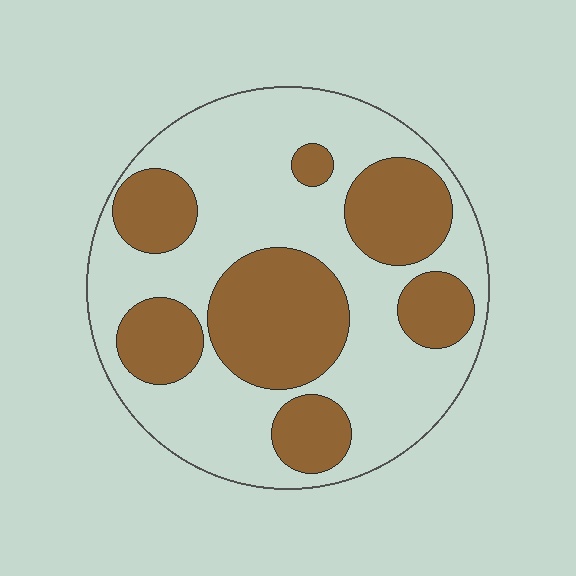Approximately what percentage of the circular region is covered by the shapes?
Approximately 40%.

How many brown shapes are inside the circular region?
7.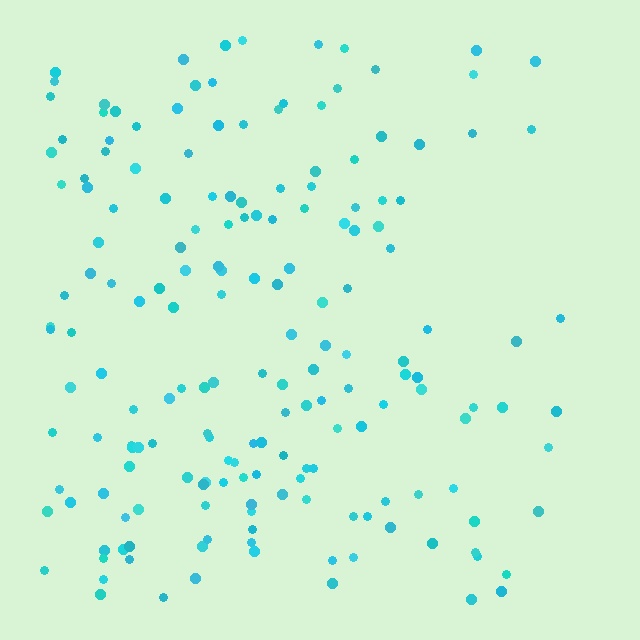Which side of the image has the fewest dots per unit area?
The right.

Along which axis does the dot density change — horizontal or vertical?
Horizontal.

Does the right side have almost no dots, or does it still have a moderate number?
Still a moderate number, just noticeably fewer than the left.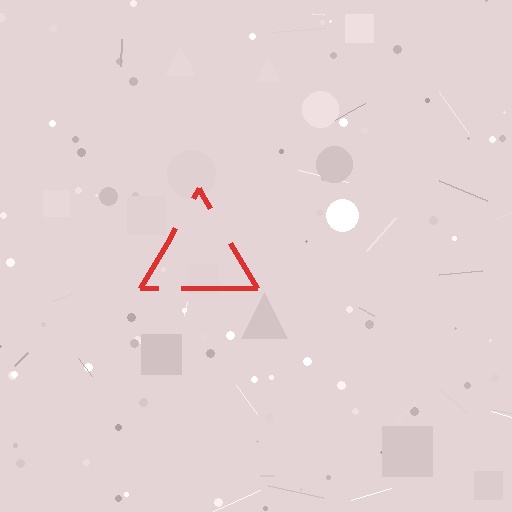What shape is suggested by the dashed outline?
The dashed outline suggests a triangle.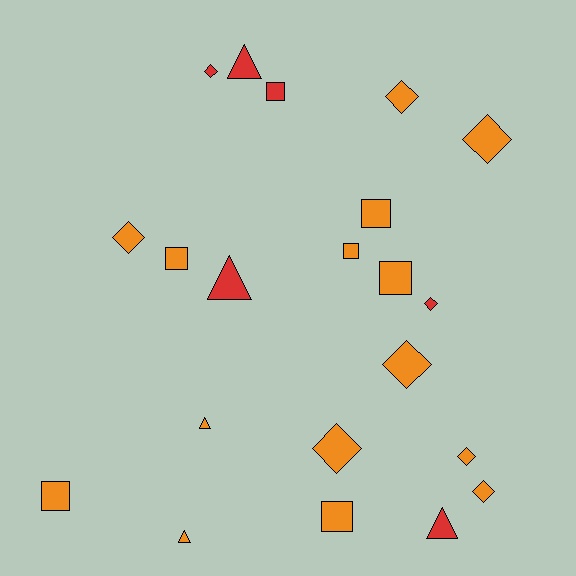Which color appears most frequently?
Orange, with 15 objects.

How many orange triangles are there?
There are 2 orange triangles.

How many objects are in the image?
There are 21 objects.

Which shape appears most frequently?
Diamond, with 9 objects.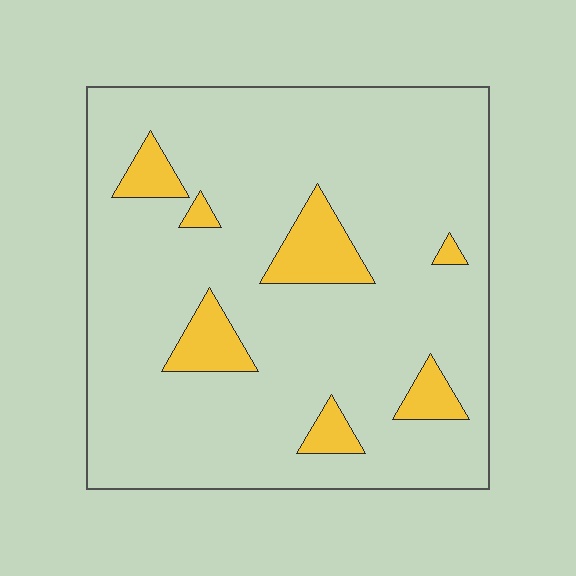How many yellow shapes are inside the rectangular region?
7.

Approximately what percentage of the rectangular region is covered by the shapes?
Approximately 10%.